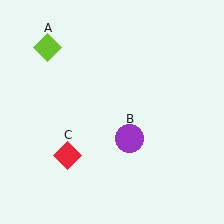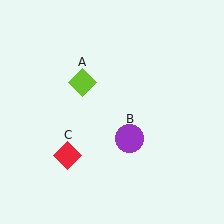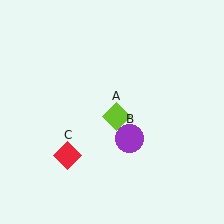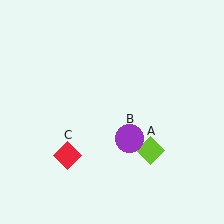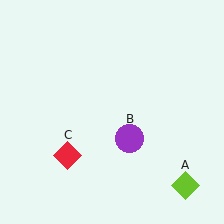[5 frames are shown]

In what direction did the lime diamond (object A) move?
The lime diamond (object A) moved down and to the right.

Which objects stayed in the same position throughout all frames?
Purple circle (object B) and red diamond (object C) remained stationary.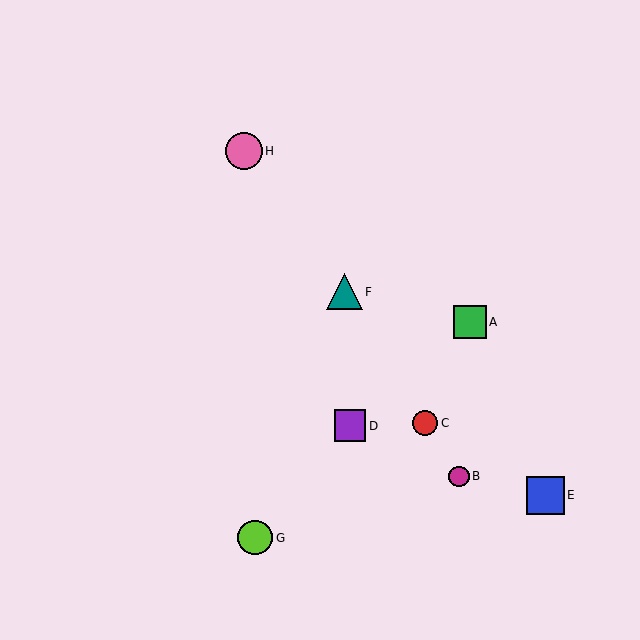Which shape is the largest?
The blue square (labeled E) is the largest.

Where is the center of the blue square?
The center of the blue square is at (545, 495).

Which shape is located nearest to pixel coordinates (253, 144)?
The pink circle (labeled H) at (244, 151) is nearest to that location.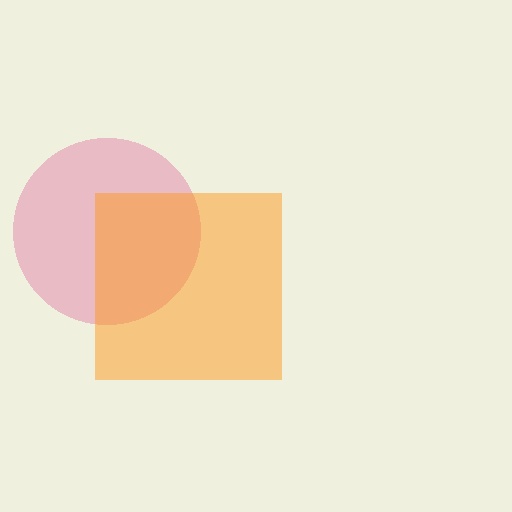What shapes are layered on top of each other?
The layered shapes are: a pink circle, an orange square.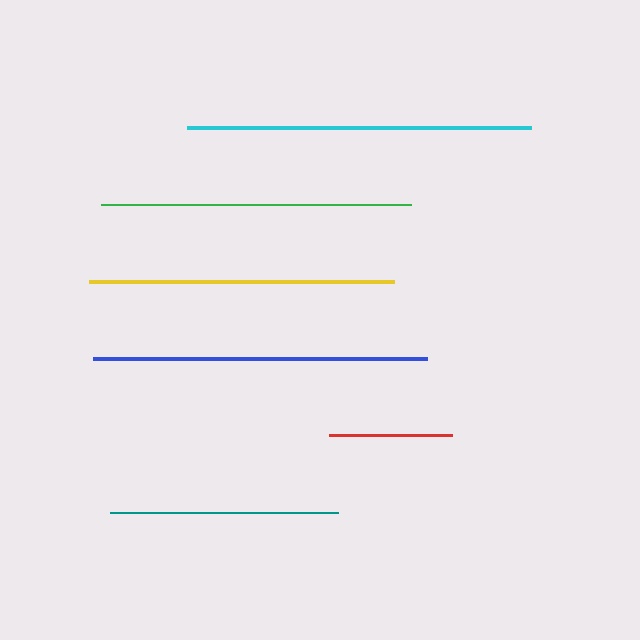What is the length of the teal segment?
The teal segment is approximately 229 pixels long.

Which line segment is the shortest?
The red line is the shortest at approximately 123 pixels.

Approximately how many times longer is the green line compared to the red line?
The green line is approximately 2.5 times the length of the red line.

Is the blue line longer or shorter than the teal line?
The blue line is longer than the teal line.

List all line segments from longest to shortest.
From longest to shortest: cyan, blue, green, yellow, teal, red.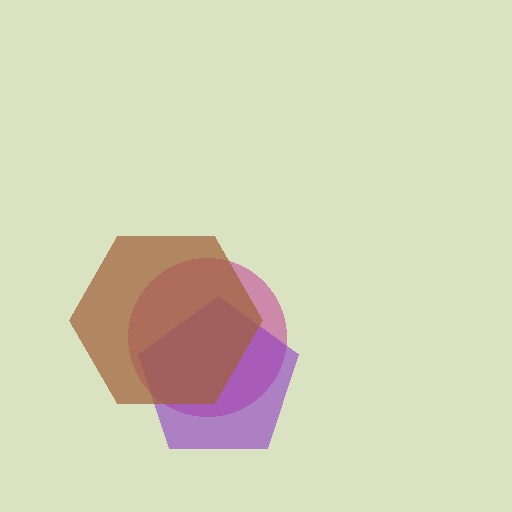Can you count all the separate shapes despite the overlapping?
Yes, there are 3 separate shapes.